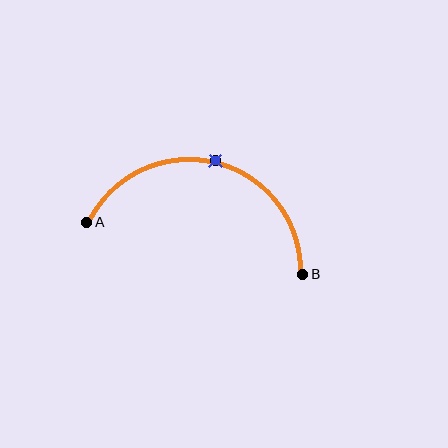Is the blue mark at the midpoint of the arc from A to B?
Yes. The blue mark lies on the arc at equal arc-length from both A and B — it is the arc midpoint.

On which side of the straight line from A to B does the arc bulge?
The arc bulges above the straight line connecting A and B.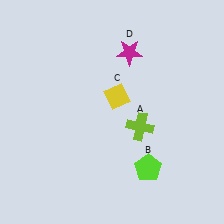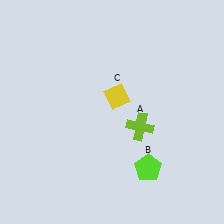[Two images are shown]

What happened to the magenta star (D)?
The magenta star (D) was removed in Image 2. It was in the top-right area of Image 1.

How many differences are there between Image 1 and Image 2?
There is 1 difference between the two images.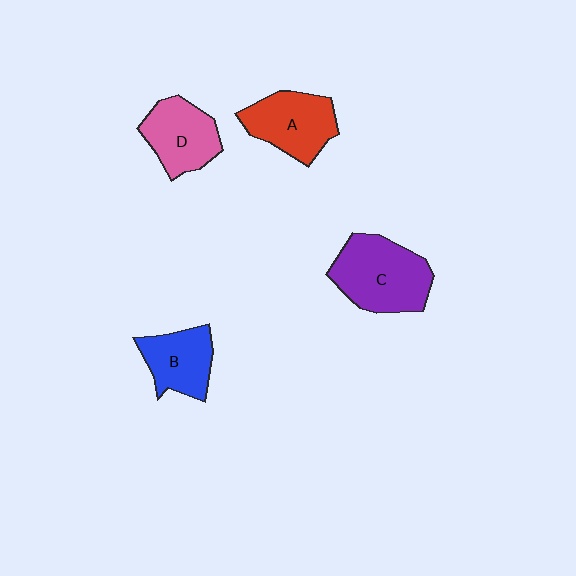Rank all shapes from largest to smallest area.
From largest to smallest: C (purple), A (red), D (pink), B (blue).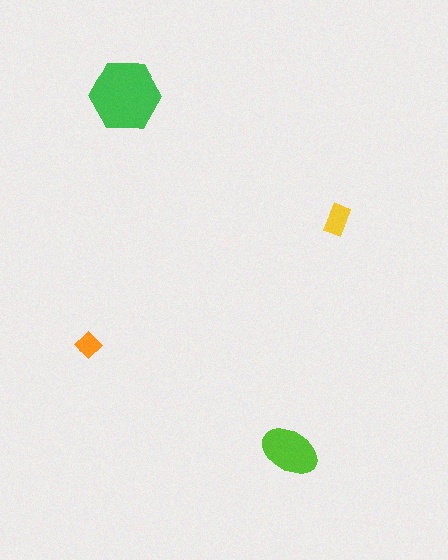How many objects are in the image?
There are 4 objects in the image.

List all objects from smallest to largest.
The orange diamond, the yellow rectangle, the lime ellipse, the green hexagon.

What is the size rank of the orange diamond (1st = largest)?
4th.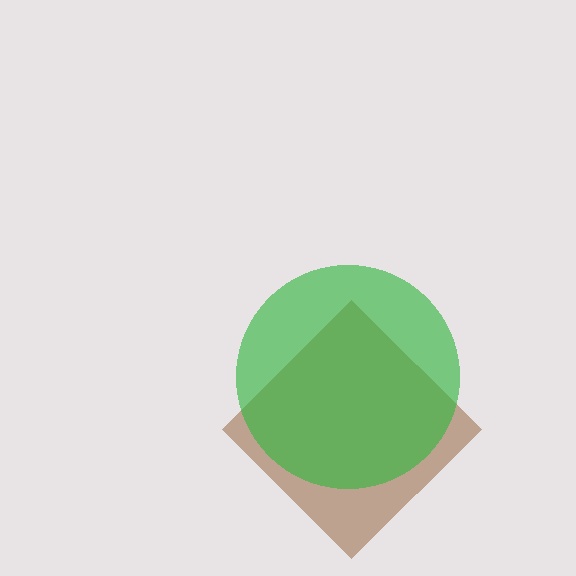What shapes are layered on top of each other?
The layered shapes are: a brown diamond, a green circle.